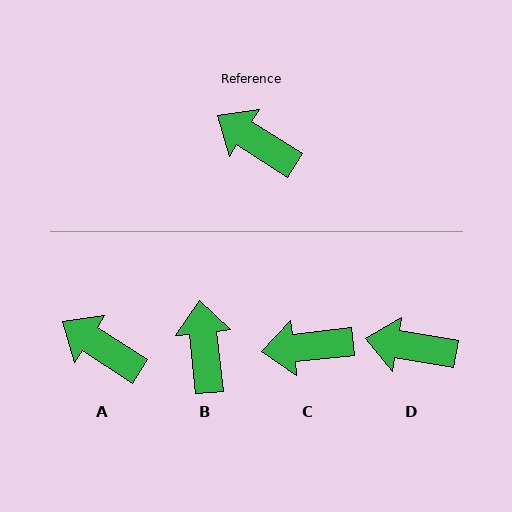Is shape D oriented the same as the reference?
No, it is off by about 23 degrees.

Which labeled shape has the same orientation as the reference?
A.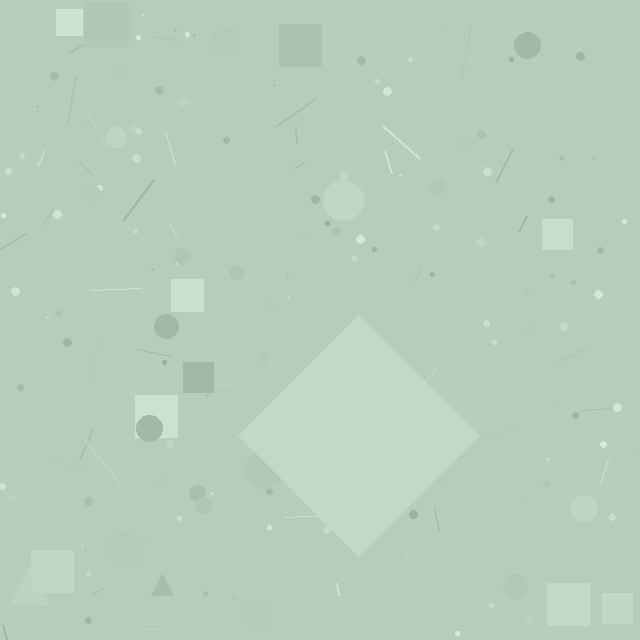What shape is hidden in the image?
A diamond is hidden in the image.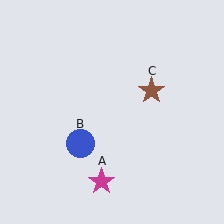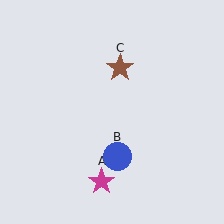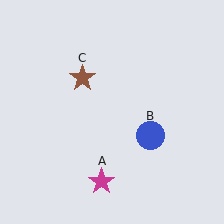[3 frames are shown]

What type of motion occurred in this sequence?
The blue circle (object B), brown star (object C) rotated counterclockwise around the center of the scene.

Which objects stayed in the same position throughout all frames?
Magenta star (object A) remained stationary.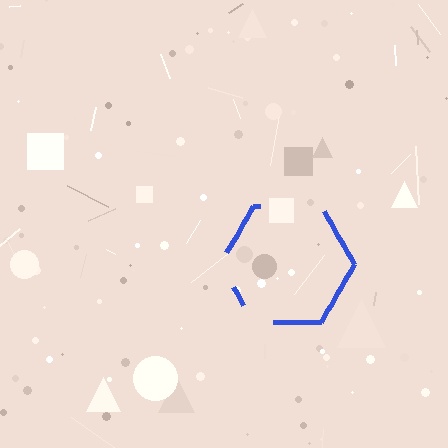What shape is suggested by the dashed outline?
The dashed outline suggests a hexagon.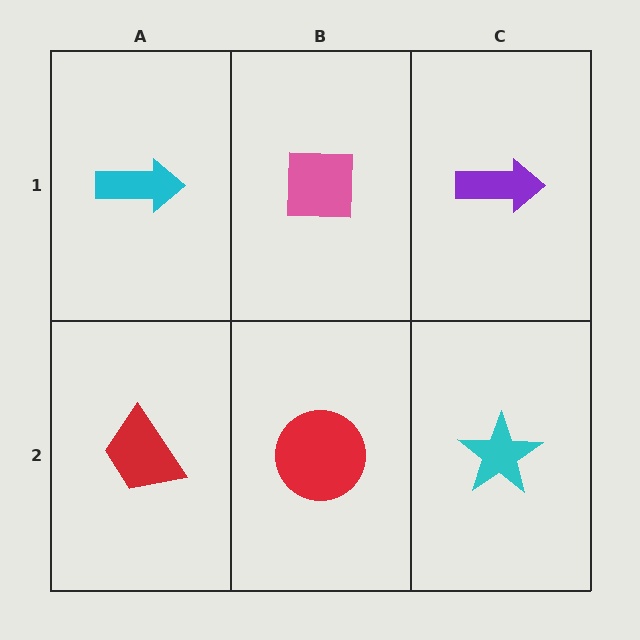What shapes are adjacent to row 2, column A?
A cyan arrow (row 1, column A), a red circle (row 2, column B).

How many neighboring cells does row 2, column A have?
2.